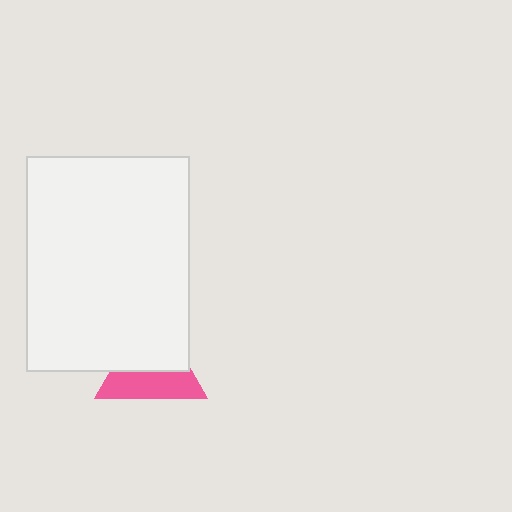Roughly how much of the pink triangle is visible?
About half of it is visible (roughly 48%).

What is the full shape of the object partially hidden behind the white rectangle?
The partially hidden object is a pink triangle.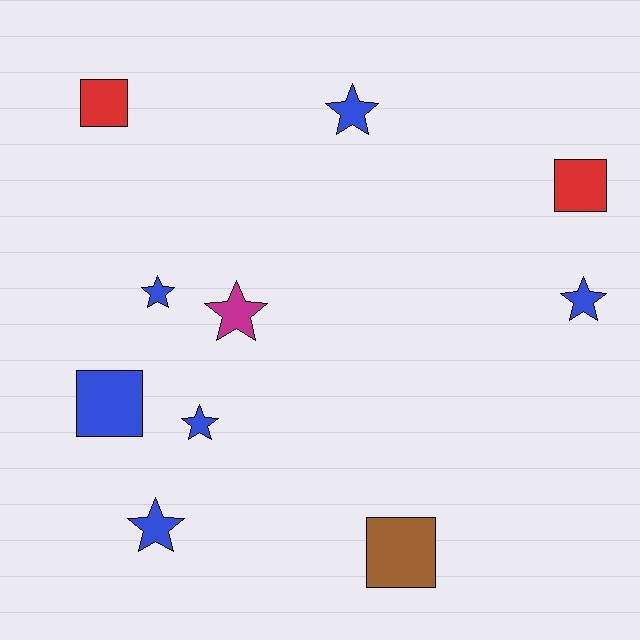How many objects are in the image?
There are 10 objects.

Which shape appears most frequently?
Star, with 6 objects.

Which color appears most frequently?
Blue, with 6 objects.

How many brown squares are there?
There is 1 brown square.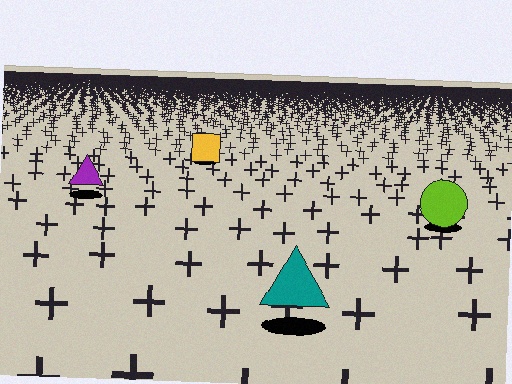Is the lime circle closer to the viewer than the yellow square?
Yes. The lime circle is closer — you can tell from the texture gradient: the ground texture is coarser near it.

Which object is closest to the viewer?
The teal triangle is closest. The texture marks near it are larger and more spread out.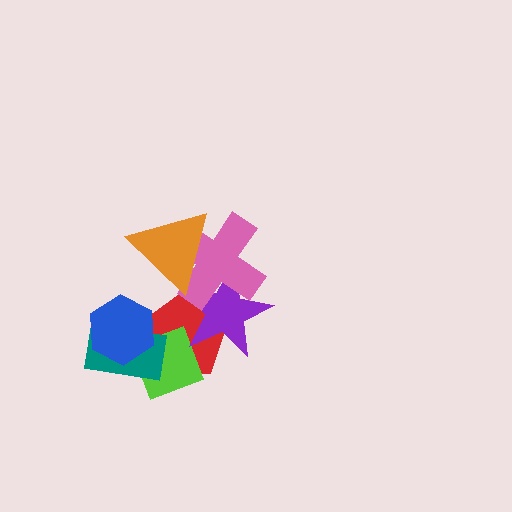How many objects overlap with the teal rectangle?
3 objects overlap with the teal rectangle.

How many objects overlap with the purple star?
4 objects overlap with the purple star.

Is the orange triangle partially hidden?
No, no other shape covers it.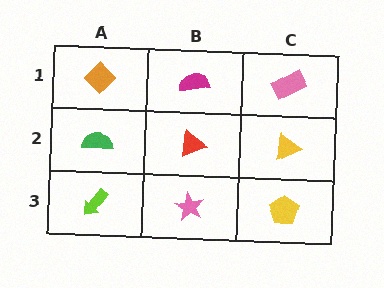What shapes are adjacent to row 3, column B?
A red triangle (row 2, column B), a lime arrow (row 3, column A), a yellow pentagon (row 3, column C).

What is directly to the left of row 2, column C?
A red triangle.